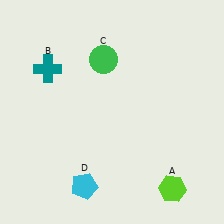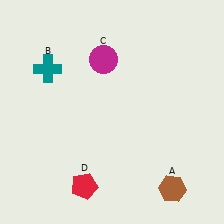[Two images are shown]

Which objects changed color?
A changed from lime to brown. C changed from green to magenta. D changed from cyan to red.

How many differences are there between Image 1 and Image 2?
There are 3 differences between the two images.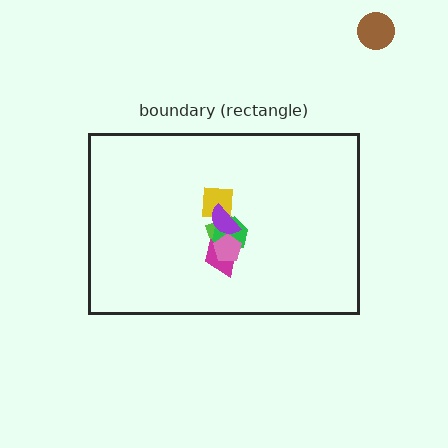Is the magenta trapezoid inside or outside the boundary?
Inside.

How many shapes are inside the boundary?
6 inside, 1 outside.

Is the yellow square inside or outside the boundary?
Inside.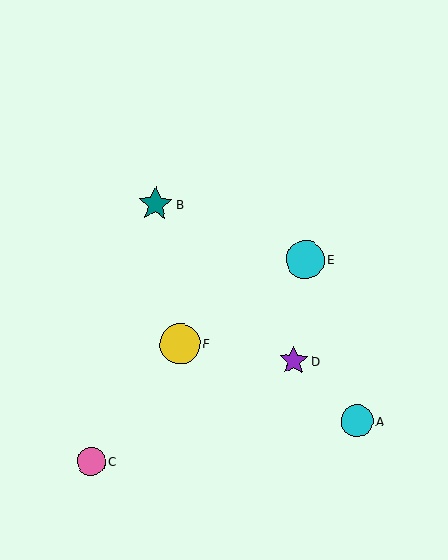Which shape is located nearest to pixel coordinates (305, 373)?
The purple star (labeled D) at (294, 361) is nearest to that location.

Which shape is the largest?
The yellow circle (labeled F) is the largest.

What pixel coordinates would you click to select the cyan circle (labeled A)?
Click at (357, 421) to select the cyan circle A.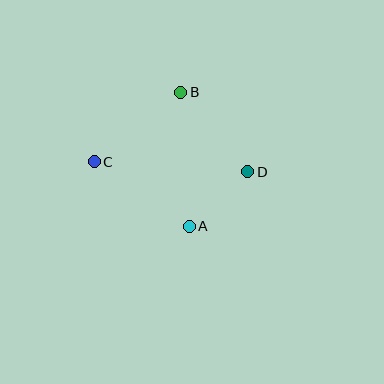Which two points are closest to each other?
Points A and D are closest to each other.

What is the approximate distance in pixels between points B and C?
The distance between B and C is approximately 111 pixels.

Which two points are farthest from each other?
Points C and D are farthest from each other.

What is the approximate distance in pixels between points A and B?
The distance between A and B is approximately 134 pixels.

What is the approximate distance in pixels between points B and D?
The distance between B and D is approximately 104 pixels.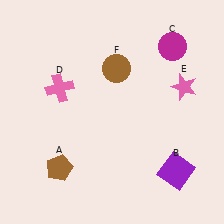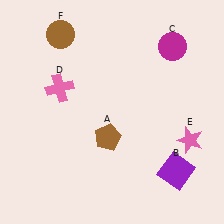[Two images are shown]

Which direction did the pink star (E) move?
The pink star (E) moved down.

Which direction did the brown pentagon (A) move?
The brown pentagon (A) moved right.